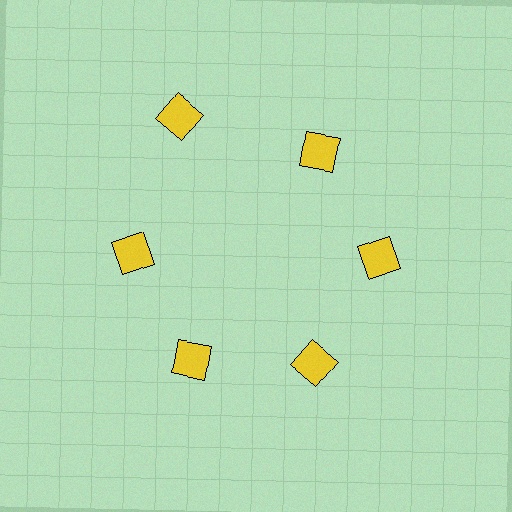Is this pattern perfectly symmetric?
No. The 6 yellow squares are arranged in a ring, but one element near the 11 o'clock position is pushed outward from the center, breaking the 6-fold rotational symmetry.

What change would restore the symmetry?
The symmetry would be restored by moving it inward, back onto the ring so that all 6 squares sit at equal angles and equal distance from the center.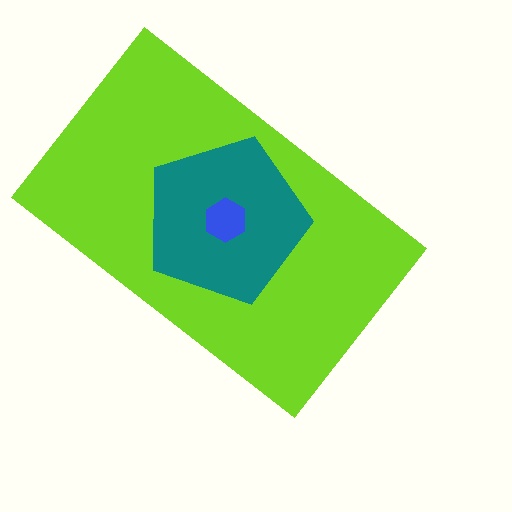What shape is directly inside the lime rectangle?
The teal pentagon.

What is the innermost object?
The blue hexagon.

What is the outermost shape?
The lime rectangle.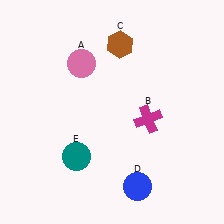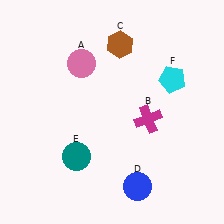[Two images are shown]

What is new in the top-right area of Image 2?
A cyan pentagon (F) was added in the top-right area of Image 2.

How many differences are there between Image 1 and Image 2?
There is 1 difference between the two images.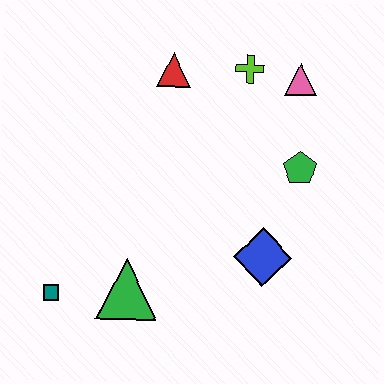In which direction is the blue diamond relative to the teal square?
The blue diamond is to the right of the teal square.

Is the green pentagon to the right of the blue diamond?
Yes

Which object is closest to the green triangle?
The teal square is closest to the green triangle.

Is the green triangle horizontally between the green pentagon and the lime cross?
No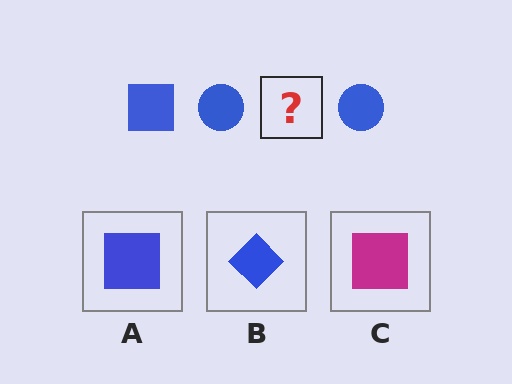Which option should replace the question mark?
Option A.